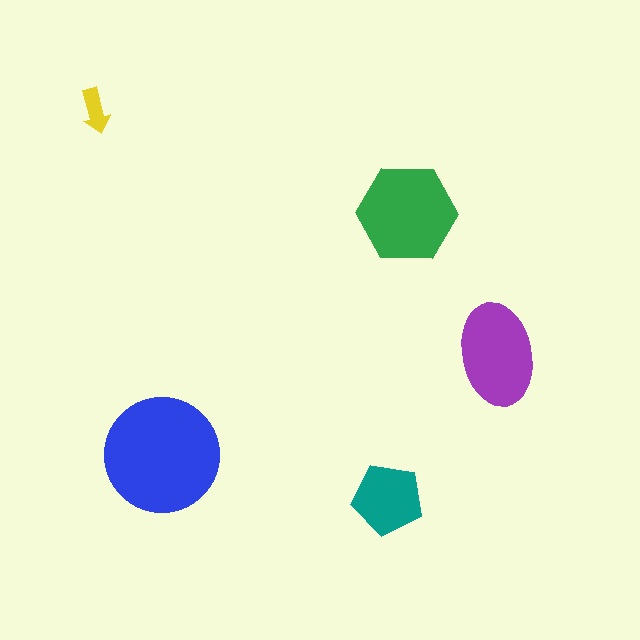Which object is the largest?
The blue circle.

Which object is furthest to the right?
The purple ellipse is rightmost.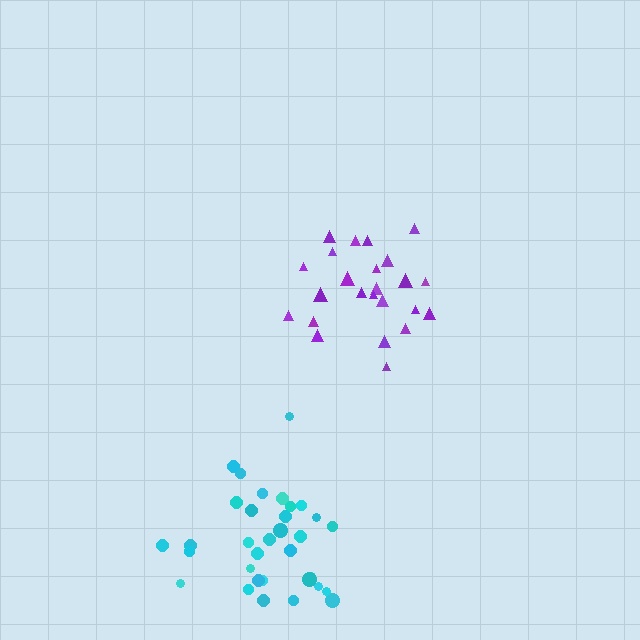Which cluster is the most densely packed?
Purple.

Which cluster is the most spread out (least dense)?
Cyan.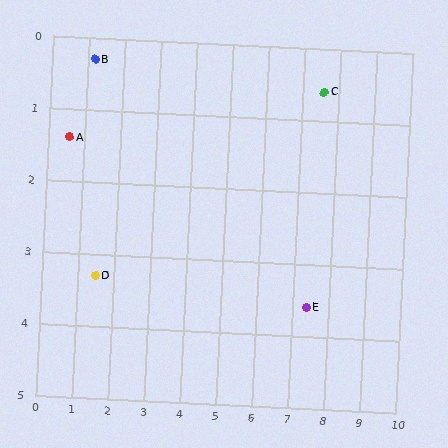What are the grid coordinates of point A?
Point A is at approximately (0.6, 1.4).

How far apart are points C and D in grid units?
Points C and D are about 6.7 grid units apart.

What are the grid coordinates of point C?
Point C is at approximately (7.6, 0.6).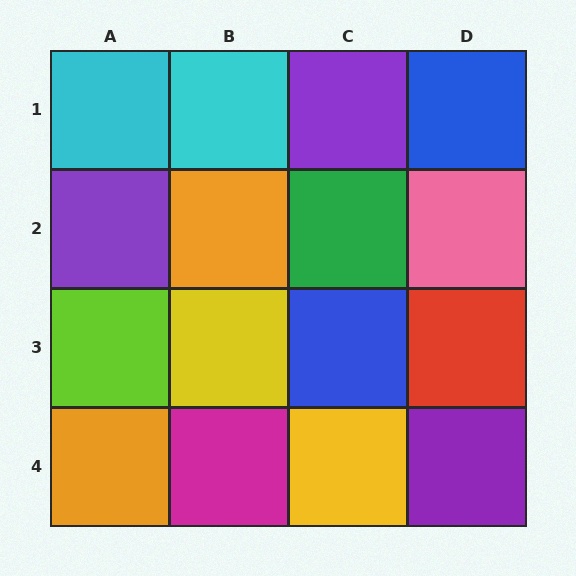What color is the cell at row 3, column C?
Blue.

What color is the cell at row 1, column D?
Blue.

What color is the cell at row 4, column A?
Orange.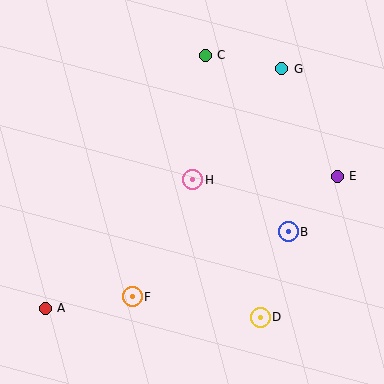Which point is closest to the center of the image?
Point H at (193, 180) is closest to the center.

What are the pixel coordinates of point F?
Point F is at (132, 297).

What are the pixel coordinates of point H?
Point H is at (193, 180).